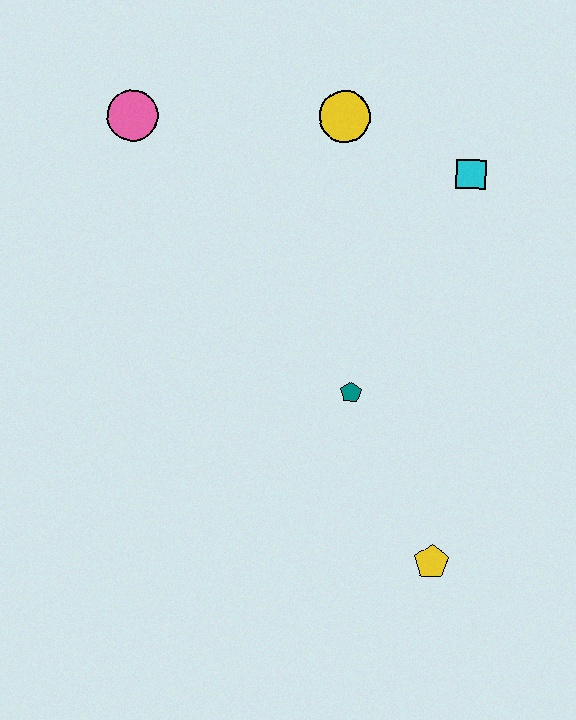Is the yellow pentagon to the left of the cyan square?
Yes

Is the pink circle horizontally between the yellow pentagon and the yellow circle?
No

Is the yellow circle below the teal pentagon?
No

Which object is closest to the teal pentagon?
The yellow pentagon is closest to the teal pentagon.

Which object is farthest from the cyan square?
The yellow pentagon is farthest from the cyan square.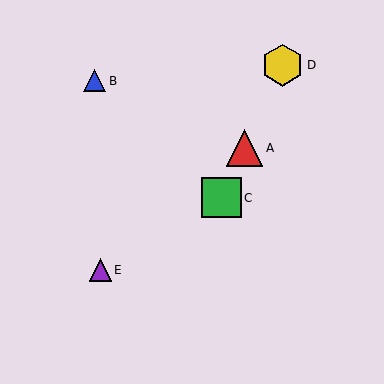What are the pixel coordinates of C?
Object C is at (221, 198).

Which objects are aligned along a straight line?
Objects A, C, D are aligned along a straight line.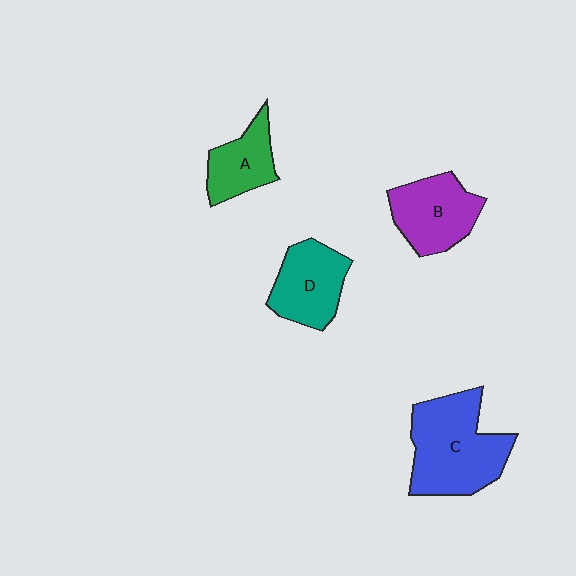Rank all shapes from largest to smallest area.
From largest to smallest: C (blue), B (purple), D (teal), A (green).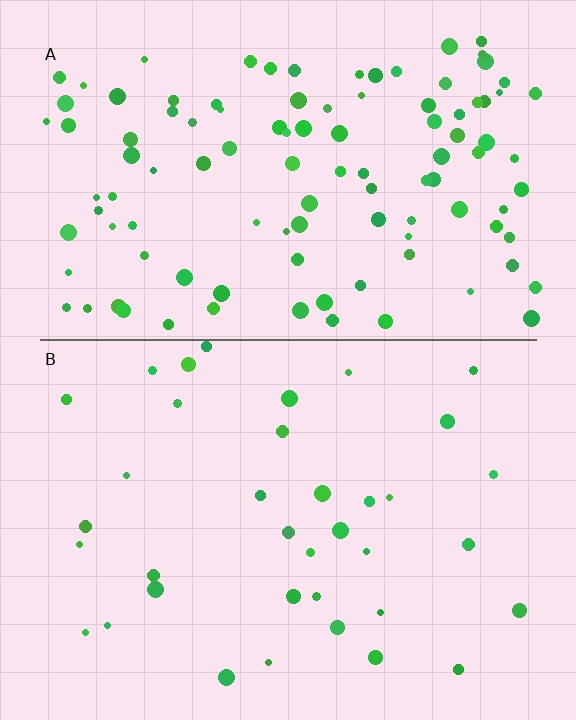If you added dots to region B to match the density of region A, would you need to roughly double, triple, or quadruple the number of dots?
Approximately triple.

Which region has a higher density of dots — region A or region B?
A (the top).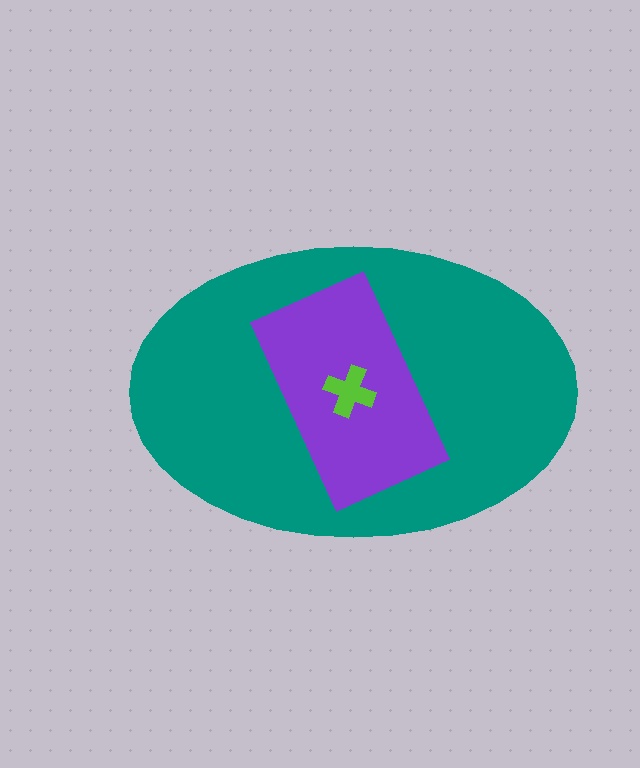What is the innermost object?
The lime cross.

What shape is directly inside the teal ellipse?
The purple rectangle.